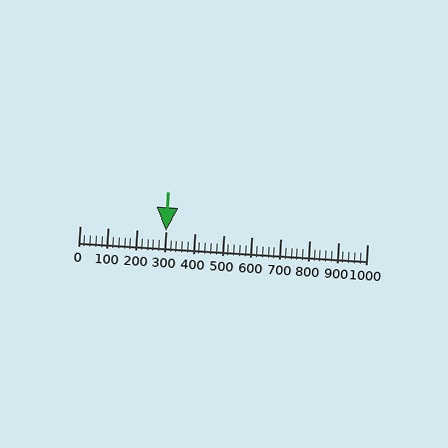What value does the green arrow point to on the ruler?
The green arrow points to approximately 300.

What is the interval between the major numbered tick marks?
The major tick marks are spaced 100 units apart.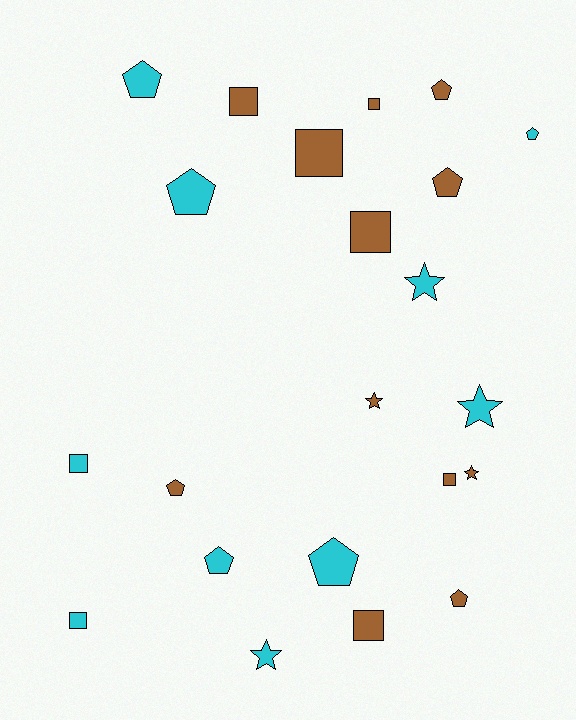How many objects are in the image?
There are 22 objects.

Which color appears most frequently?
Brown, with 12 objects.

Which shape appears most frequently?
Pentagon, with 9 objects.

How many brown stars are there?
There are 2 brown stars.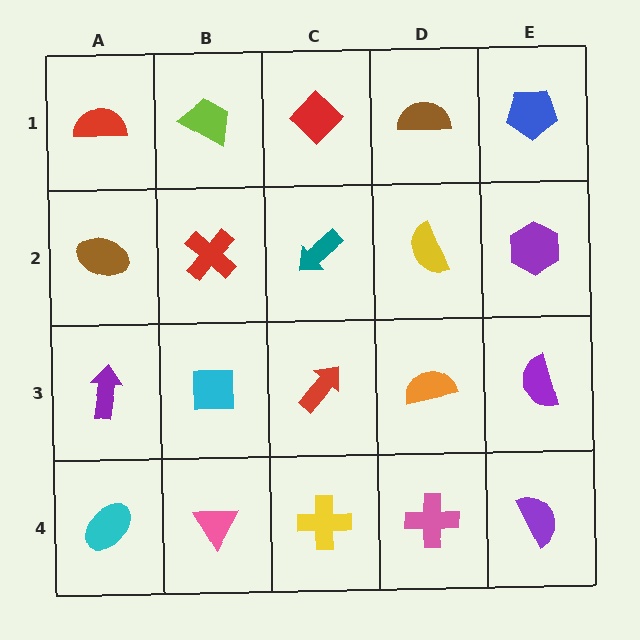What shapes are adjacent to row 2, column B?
A lime trapezoid (row 1, column B), a cyan square (row 3, column B), a brown ellipse (row 2, column A), a teal arrow (row 2, column C).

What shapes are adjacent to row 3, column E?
A purple hexagon (row 2, column E), a purple semicircle (row 4, column E), an orange semicircle (row 3, column D).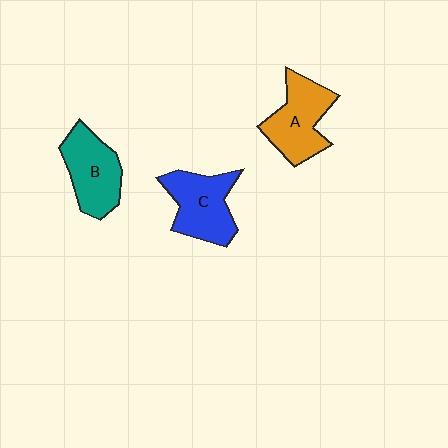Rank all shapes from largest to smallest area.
From largest to smallest: A (orange), C (blue), B (teal).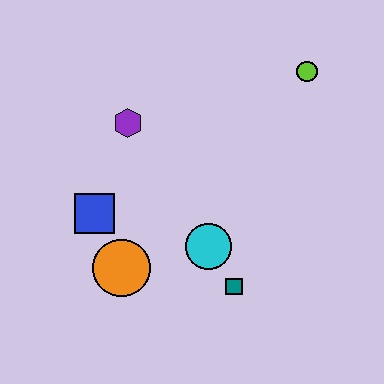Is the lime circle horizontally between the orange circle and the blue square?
No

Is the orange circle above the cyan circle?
No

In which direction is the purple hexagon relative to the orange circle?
The purple hexagon is above the orange circle.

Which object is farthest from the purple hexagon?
The teal square is farthest from the purple hexagon.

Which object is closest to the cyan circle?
The teal square is closest to the cyan circle.